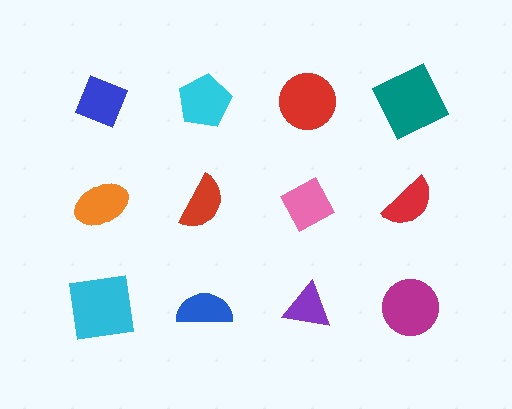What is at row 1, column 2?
A cyan pentagon.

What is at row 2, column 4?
A red semicircle.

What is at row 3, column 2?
A blue semicircle.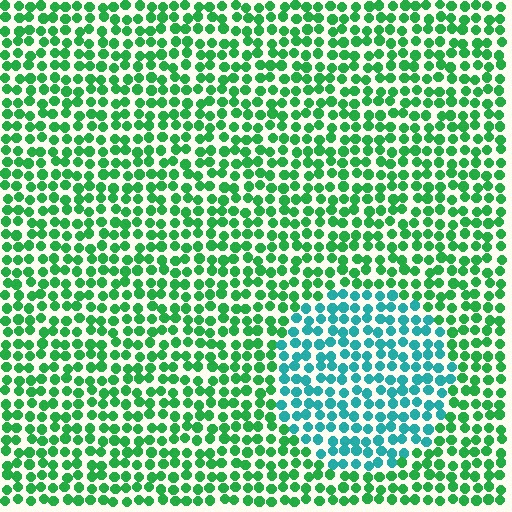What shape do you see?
I see a circle.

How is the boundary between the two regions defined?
The boundary is defined purely by a slight shift in hue (about 44 degrees). Spacing, size, and orientation are identical on both sides.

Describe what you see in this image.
The image is filled with small green elements in a uniform arrangement. A circle-shaped region is visible where the elements are tinted to a slightly different hue, forming a subtle color boundary.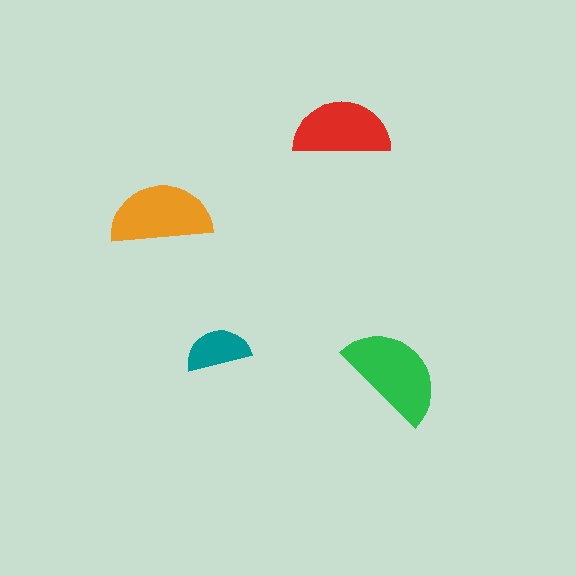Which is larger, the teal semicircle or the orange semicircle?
The orange one.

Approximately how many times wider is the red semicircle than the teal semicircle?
About 1.5 times wider.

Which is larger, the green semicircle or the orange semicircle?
The green one.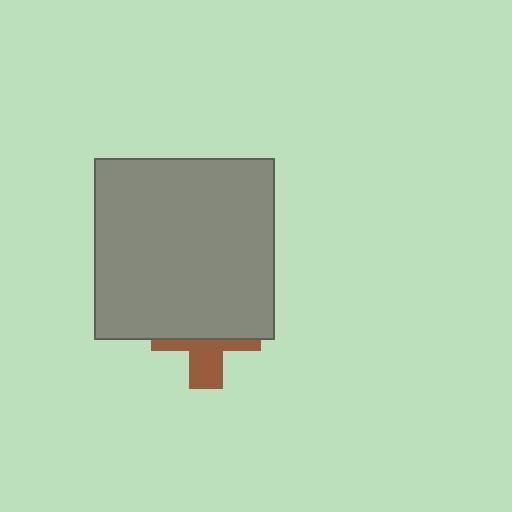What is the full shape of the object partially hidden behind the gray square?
The partially hidden object is a brown cross.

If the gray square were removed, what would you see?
You would see the complete brown cross.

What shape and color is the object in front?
The object in front is a gray square.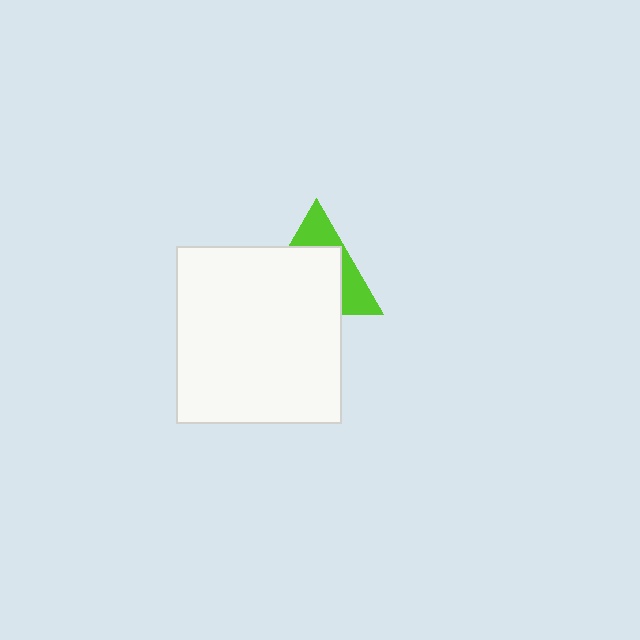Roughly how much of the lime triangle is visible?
A small part of it is visible (roughly 36%).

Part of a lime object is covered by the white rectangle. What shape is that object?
It is a triangle.